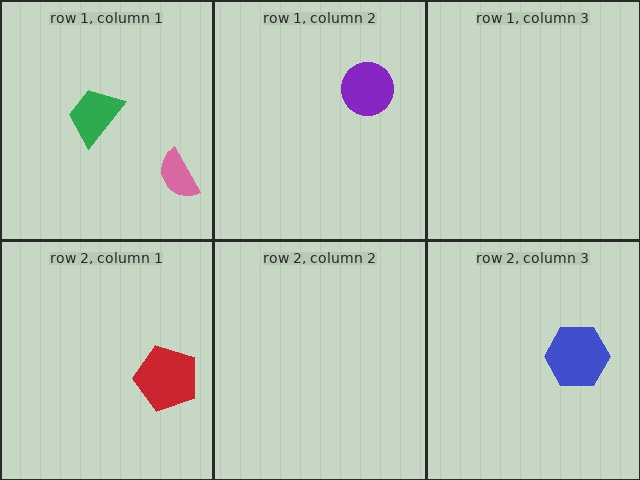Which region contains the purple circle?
The row 1, column 2 region.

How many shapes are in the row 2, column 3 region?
1.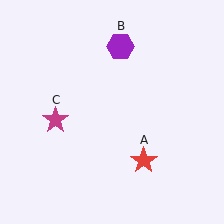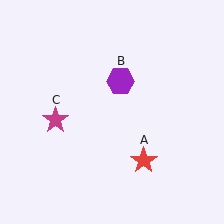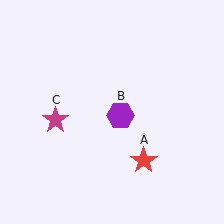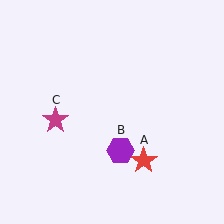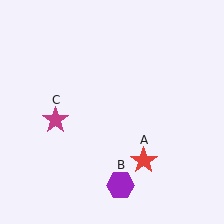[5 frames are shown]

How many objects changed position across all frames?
1 object changed position: purple hexagon (object B).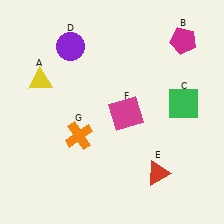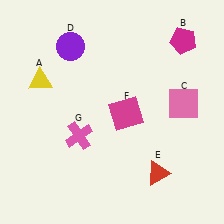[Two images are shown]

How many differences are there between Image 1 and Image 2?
There are 2 differences between the two images.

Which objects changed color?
C changed from green to pink. G changed from orange to pink.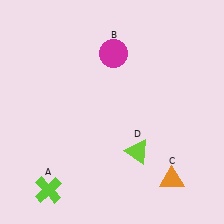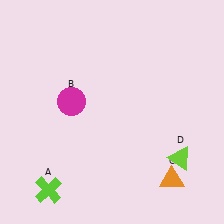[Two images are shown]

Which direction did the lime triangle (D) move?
The lime triangle (D) moved right.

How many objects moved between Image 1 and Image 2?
2 objects moved between the two images.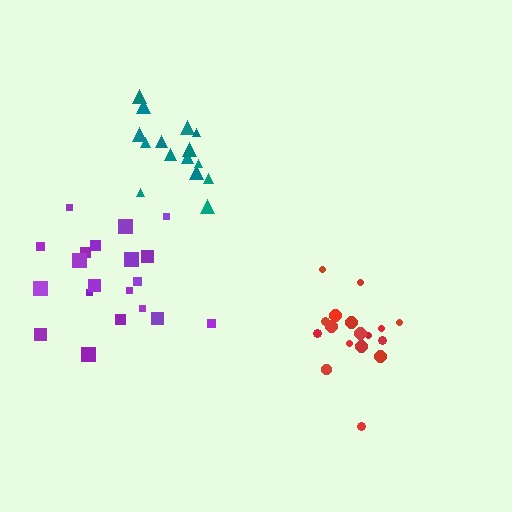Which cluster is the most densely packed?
Teal.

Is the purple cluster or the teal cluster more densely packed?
Teal.